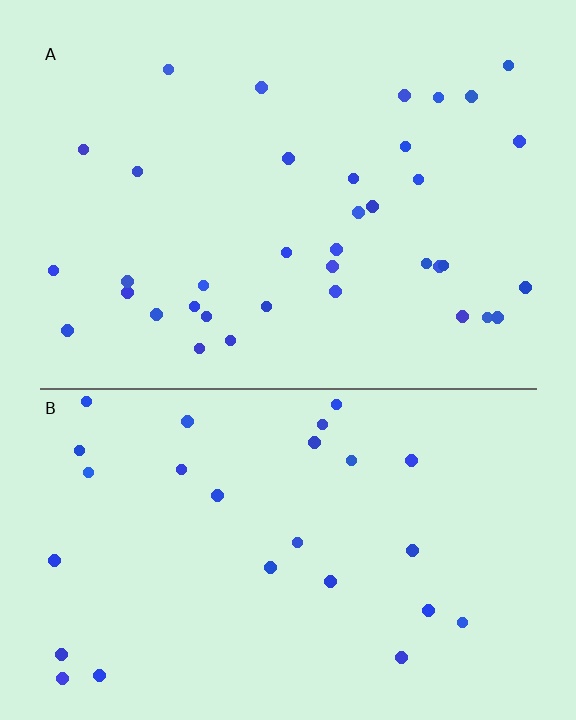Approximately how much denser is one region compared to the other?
Approximately 1.4× — region A over region B.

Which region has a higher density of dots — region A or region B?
A (the top).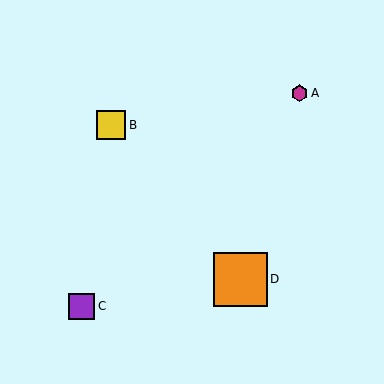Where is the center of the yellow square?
The center of the yellow square is at (111, 125).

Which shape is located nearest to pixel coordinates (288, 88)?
The magenta hexagon (labeled A) at (300, 93) is nearest to that location.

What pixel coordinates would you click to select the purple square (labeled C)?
Click at (82, 306) to select the purple square C.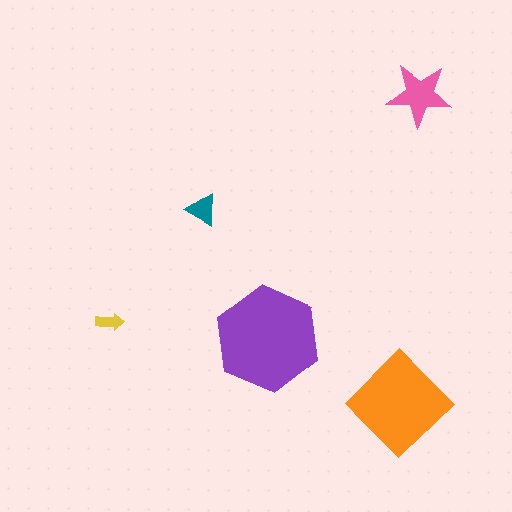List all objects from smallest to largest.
The yellow arrow, the teal triangle, the pink star, the orange diamond, the purple hexagon.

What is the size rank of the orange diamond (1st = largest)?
2nd.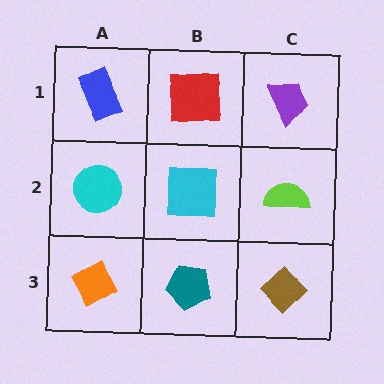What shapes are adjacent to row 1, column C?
A lime semicircle (row 2, column C), a red square (row 1, column B).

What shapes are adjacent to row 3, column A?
A cyan circle (row 2, column A), a teal pentagon (row 3, column B).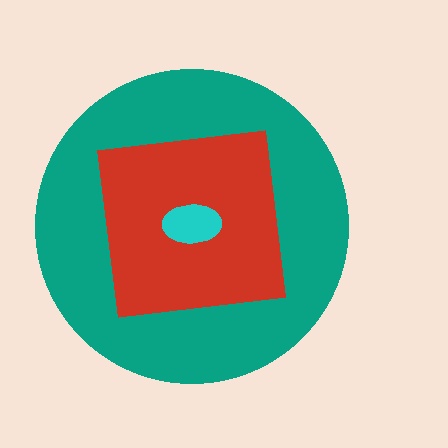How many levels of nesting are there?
3.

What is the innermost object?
The cyan ellipse.